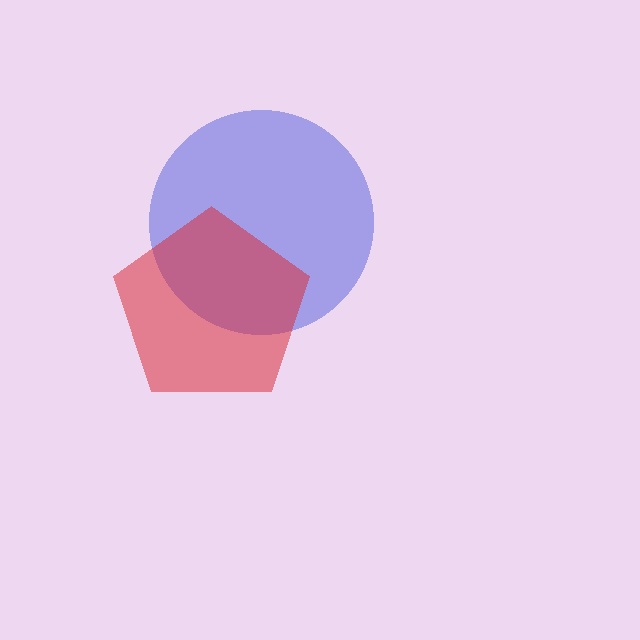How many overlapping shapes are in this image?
There are 2 overlapping shapes in the image.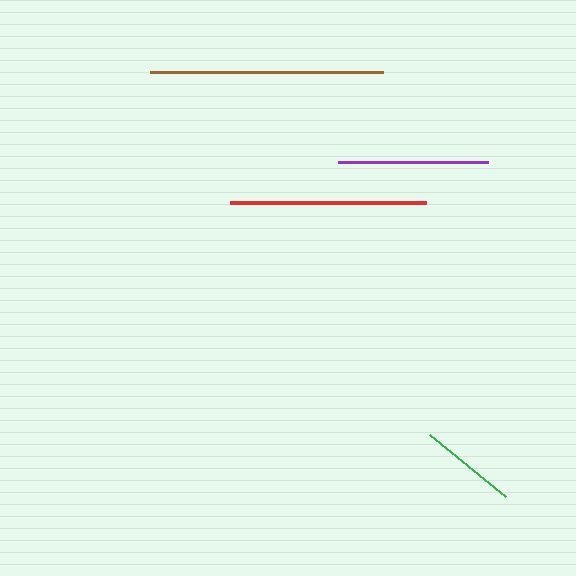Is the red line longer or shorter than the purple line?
The red line is longer than the purple line.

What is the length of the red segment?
The red segment is approximately 196 pixels long.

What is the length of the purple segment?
The purple segment is approximately 150 pixels long.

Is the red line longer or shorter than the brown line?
The brown line is longer than the red line.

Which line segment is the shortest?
The green line is the shortest at approximately 99 pixels.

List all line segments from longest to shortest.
From longest to shortest: brown, red, purple, green.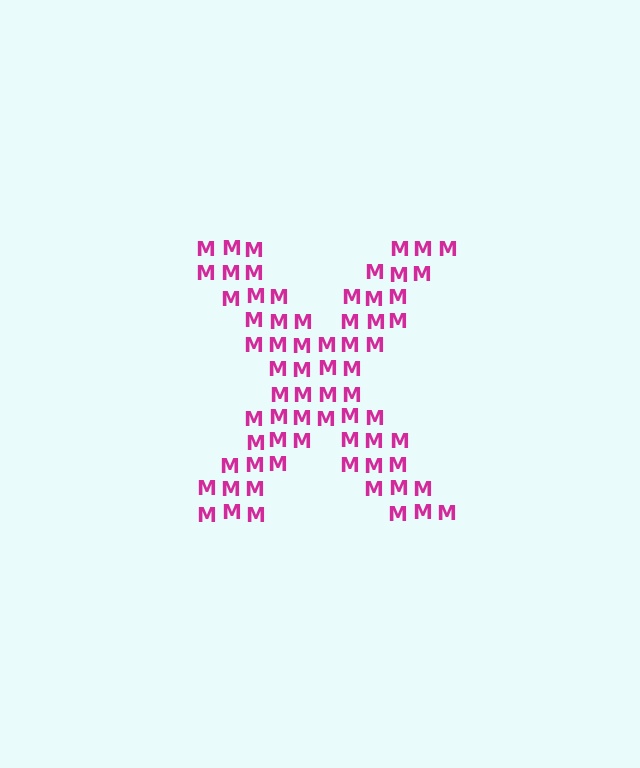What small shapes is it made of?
It is made of small letter M's.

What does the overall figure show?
The overall figure shows the letter X.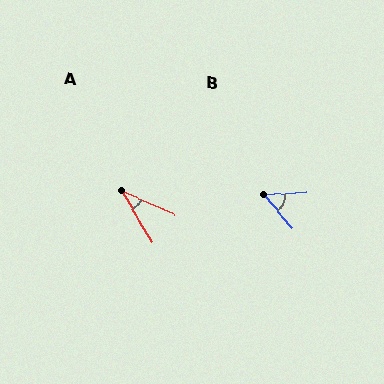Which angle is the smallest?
A, at approximately 36 degrees.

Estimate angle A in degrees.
Approximately 36 degrees.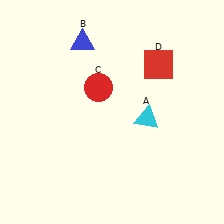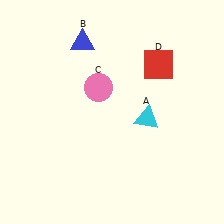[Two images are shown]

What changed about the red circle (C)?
In Image 1, C is red. In Image 2, it changed to pink.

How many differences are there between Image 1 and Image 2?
There is 1 difference between the two images.